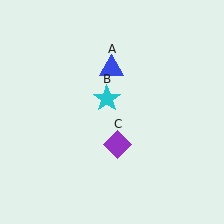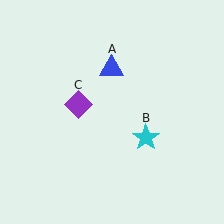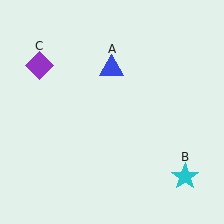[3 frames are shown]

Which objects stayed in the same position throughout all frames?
Blue triangle (object A) remained stationary.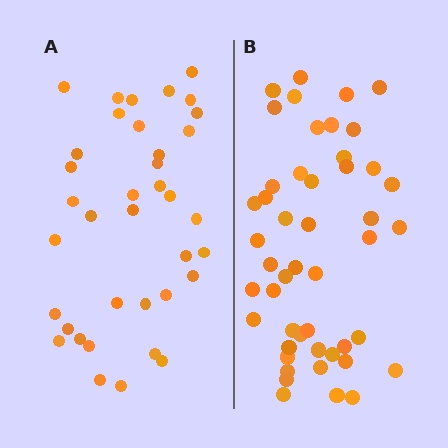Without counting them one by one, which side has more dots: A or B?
Region B (the right region) has more dots.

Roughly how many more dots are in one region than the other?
Region B has roughly 12 or so more dots than region A.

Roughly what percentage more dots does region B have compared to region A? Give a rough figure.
About 30% more.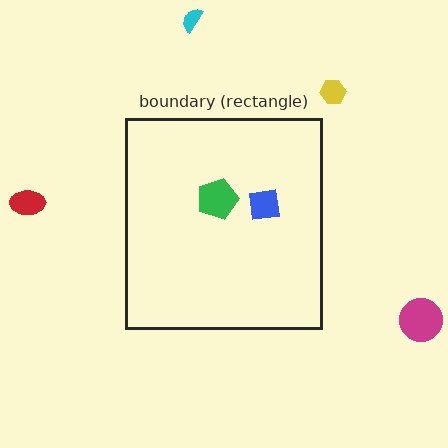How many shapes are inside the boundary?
2 inside, 4 outside.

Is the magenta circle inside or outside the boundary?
Outside.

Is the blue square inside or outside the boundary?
Inside.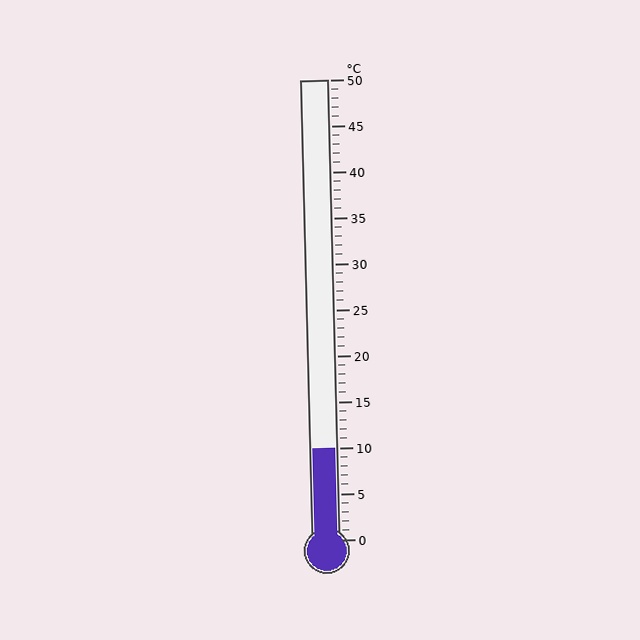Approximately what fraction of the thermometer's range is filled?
The thermometer is filled to approximately 20% of its range.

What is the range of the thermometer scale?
The thermometer scale ranges from 0°C to 50°C.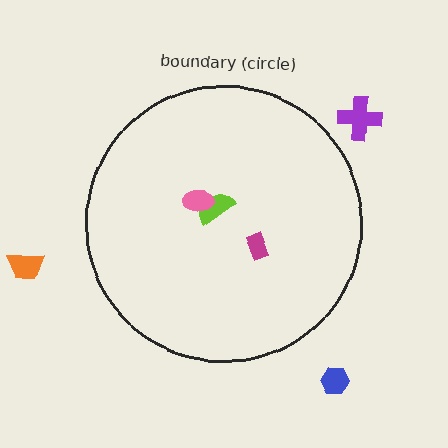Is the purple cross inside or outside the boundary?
Outside.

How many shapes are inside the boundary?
3 inside, 3 outside.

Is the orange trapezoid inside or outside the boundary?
Outside.